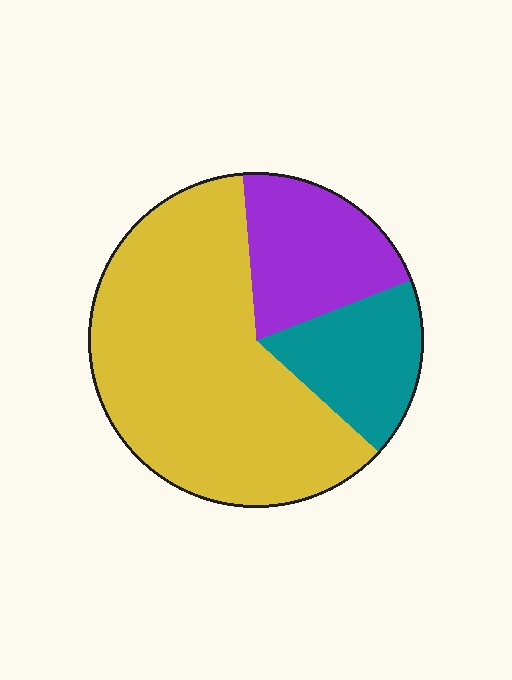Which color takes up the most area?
Yellow, at roughly 60%.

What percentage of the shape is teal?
Teal covers 18% of the shape.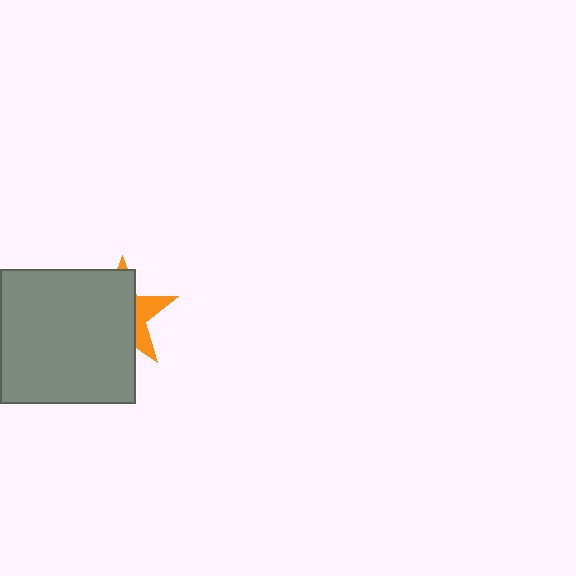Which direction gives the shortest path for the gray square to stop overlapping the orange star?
Moving left gives the shortest separation.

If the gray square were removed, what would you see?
You would see the complete orange star.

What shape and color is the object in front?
The object in front is a gray square.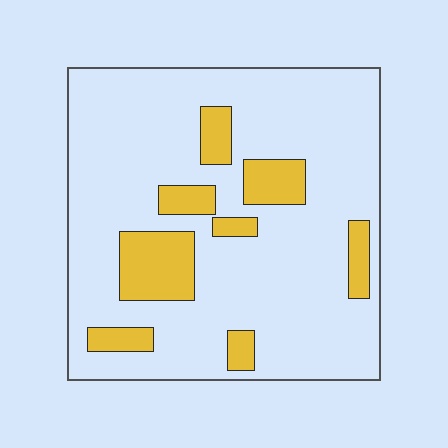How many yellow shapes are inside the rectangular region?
8.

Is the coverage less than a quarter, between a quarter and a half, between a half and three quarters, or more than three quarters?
Less than a quarter.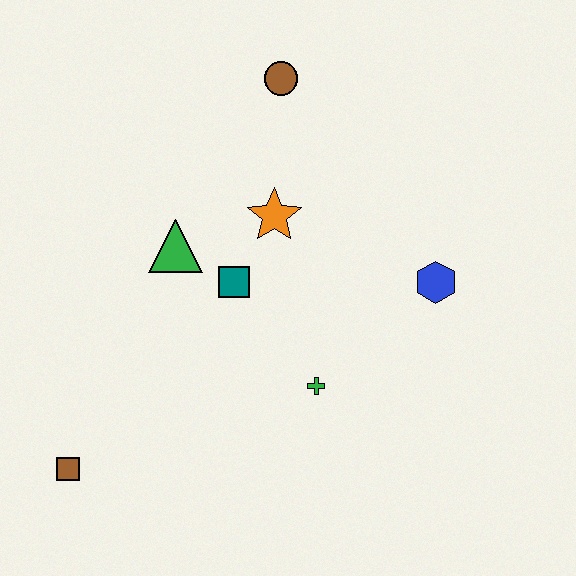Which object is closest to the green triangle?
The teal square is closest to the green triangle.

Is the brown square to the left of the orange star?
Yes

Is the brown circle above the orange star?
Yes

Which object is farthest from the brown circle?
The brown square is farthest from the brown circle.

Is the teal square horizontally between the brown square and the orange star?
Yes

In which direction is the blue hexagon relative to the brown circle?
The blue hexagon is below the brown circle.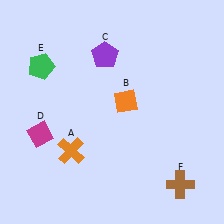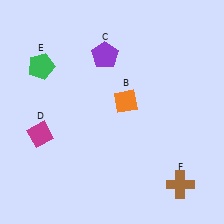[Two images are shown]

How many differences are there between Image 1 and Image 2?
There is 1 difference between the two images.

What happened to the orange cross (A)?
The orange cross (A) was removed in Image 2. It was in the bottom-left area of Image 1.